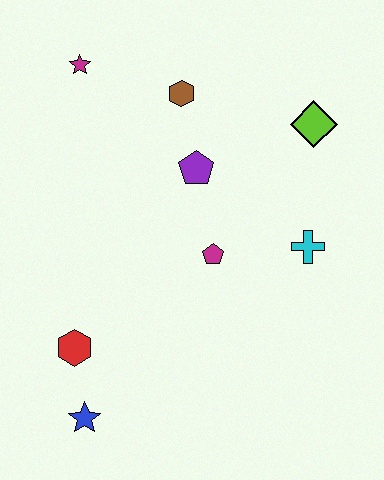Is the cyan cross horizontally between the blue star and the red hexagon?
No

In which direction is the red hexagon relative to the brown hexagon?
The red hexagon is below the brown hexagon.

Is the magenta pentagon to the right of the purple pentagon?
Yes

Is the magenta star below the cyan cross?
No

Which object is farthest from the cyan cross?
The magenta star is farthest from the cyan cross.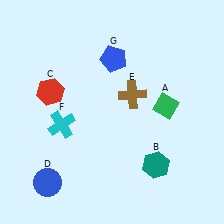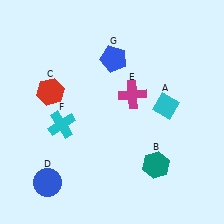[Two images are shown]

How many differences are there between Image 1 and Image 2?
There are 2 differences between the two images.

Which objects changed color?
A changed from green to cyan. E changed from brown to magenta.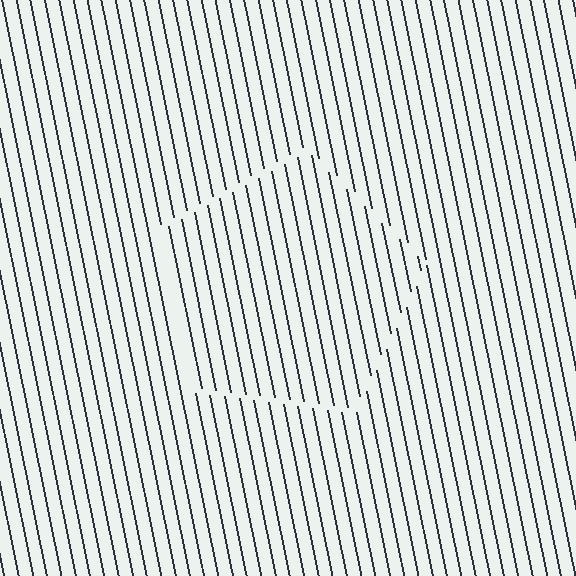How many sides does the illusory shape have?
5 sides — the line-ends trace a pentagon.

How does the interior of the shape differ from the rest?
The interior of the shape contains the same grating, shifted by half a period — the contour is defined by the phase discontinuity where line-ends from the inner and outer gratings abut.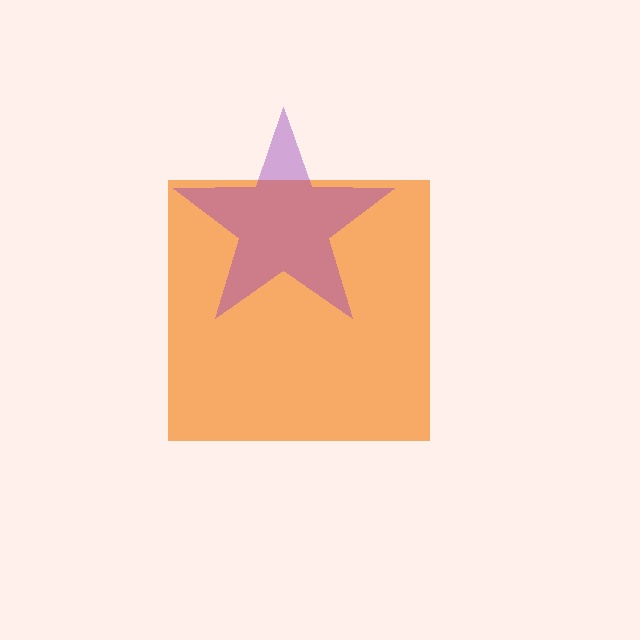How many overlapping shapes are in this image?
There are 2 overlapping shapes in the image.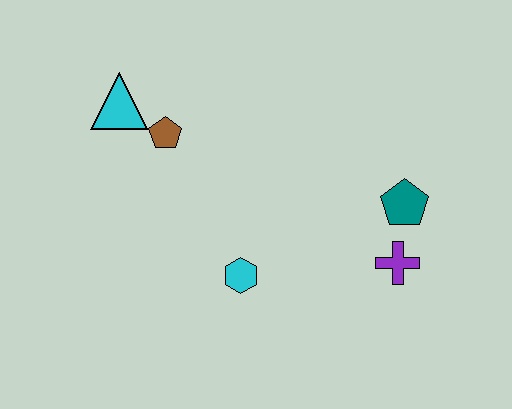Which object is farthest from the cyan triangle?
The purple cross is farthest from the cyan triangle.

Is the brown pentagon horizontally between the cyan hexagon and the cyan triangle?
Yes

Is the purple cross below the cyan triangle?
Yes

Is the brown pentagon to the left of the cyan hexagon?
Yes